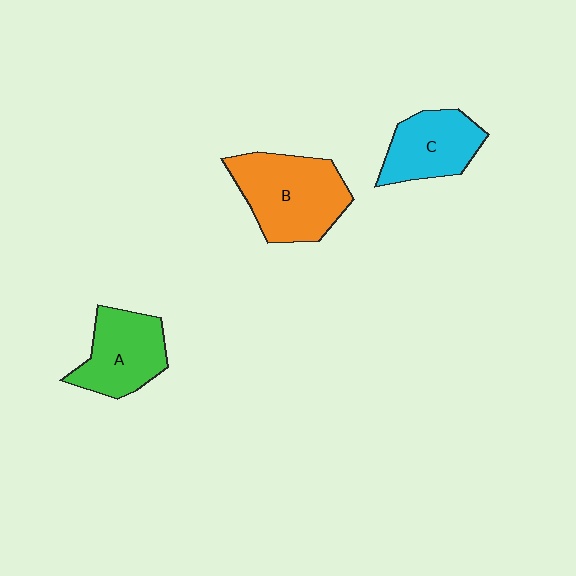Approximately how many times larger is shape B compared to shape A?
Approximately 1.3 times.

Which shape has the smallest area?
Shape C (cyan).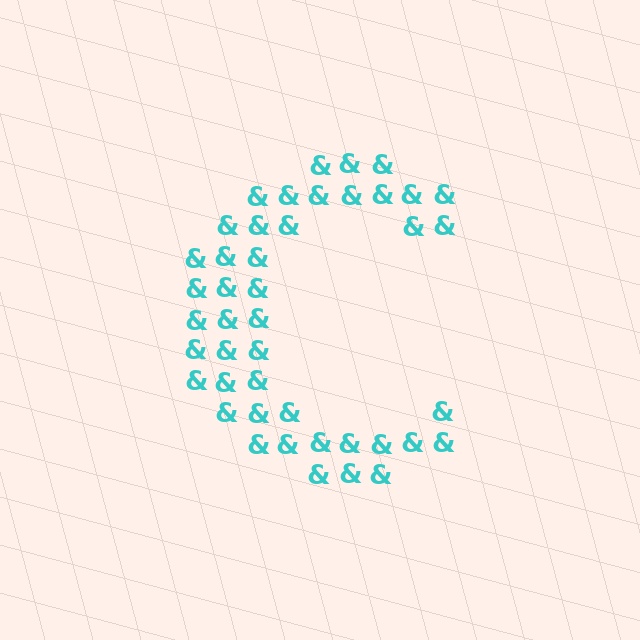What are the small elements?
The small elements are ampersands.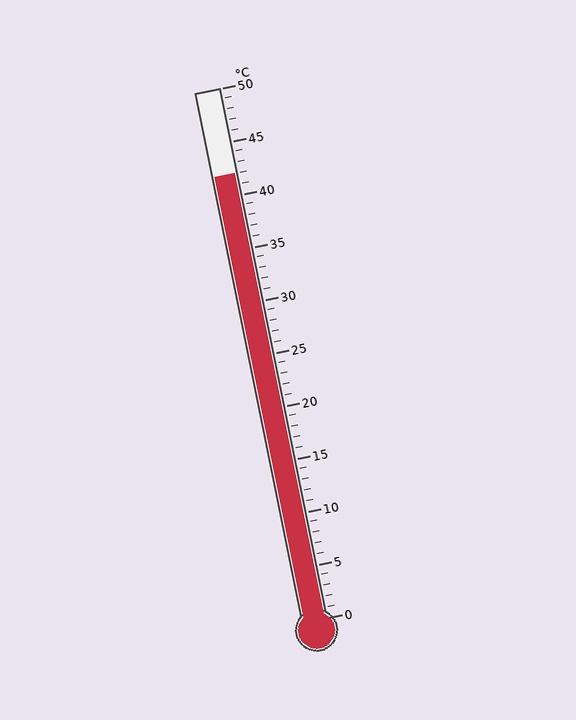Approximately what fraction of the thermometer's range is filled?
The thermometer is filled to approximately 85% of its range.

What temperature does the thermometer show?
The thermometer shows approximately 42°C.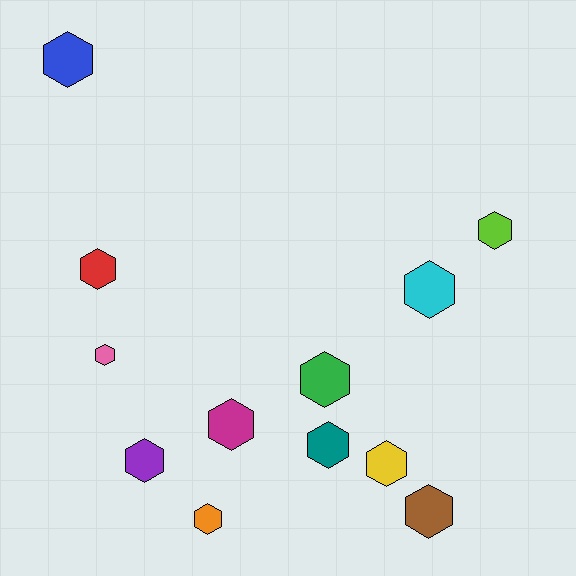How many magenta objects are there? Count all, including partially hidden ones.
There is 1 magenta object.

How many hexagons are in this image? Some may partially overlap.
There are 12 hexagons.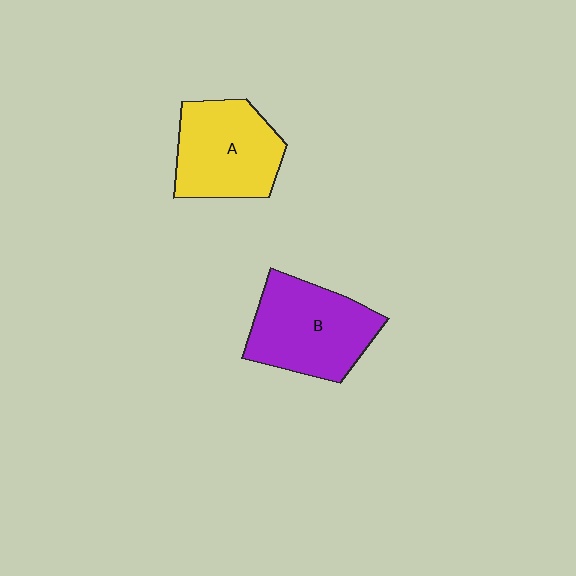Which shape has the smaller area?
Shape A (yellow).